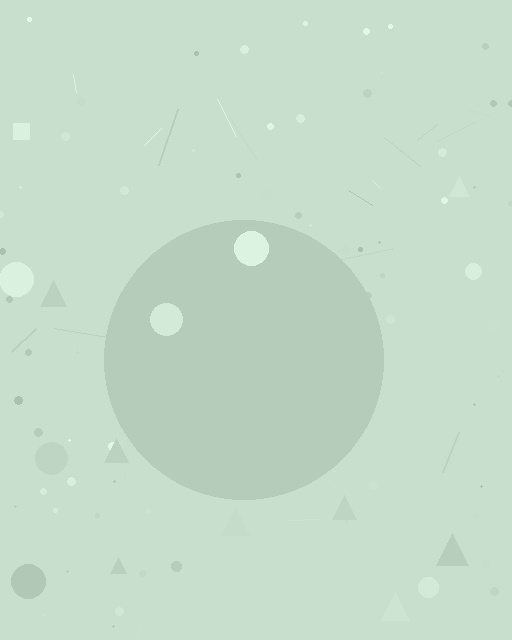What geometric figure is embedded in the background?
A circle is embedded in the background.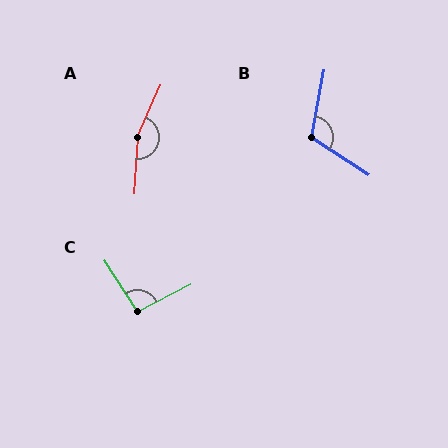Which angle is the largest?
A, at approximately 160 degrees.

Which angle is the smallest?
C, at approximately 96 degrees.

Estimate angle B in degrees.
Approximately 113 degrees.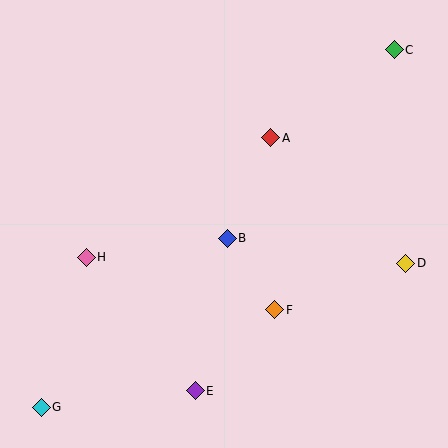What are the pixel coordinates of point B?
Point B is at (227, 238).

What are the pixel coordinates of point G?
Point G is at (41, 407).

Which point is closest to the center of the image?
Point B at (227, 238) is closest to the center.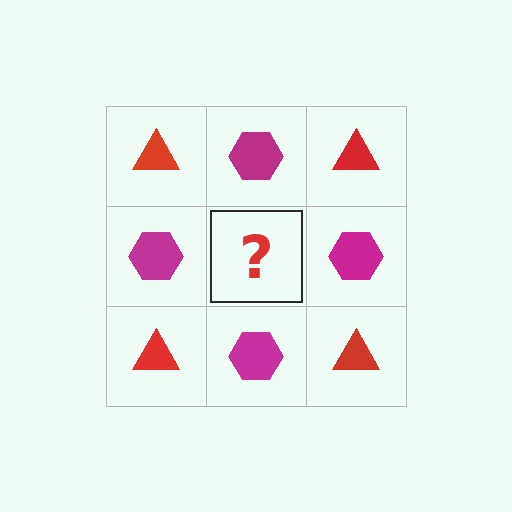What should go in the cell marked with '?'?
The missing cell should contain a red triangle.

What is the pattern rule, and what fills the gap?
The rule is that it alternates red triangle and magenta hexagon in a checkerboard pattern. The gap should be filled with a red triangle.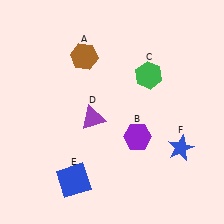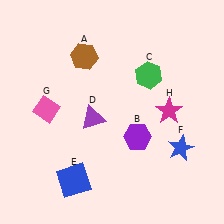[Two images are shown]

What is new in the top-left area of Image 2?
A pink diamond (G) was added in the top-left area of Image 2.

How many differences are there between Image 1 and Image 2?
There are 2 differences between the two images.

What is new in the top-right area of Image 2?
A magenta star (H) was added in the top-right area of Image 2.